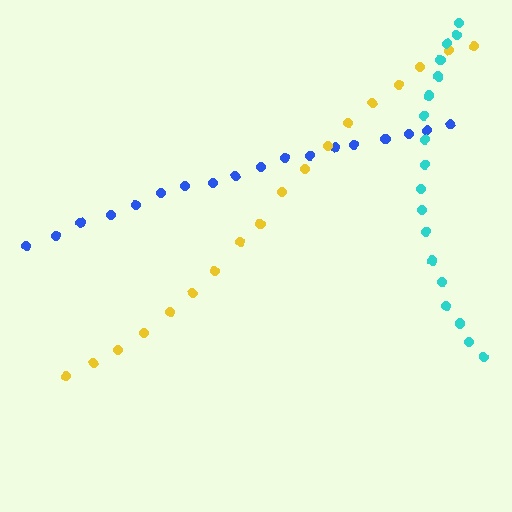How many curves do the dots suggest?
There are 3 distinct paths.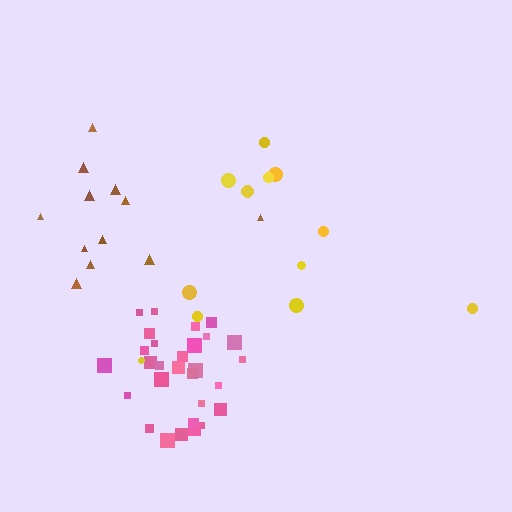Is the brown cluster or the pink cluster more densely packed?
Pink.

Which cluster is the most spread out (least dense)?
Yellow.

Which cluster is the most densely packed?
Pink.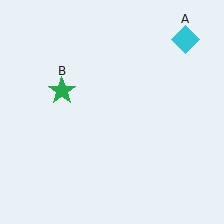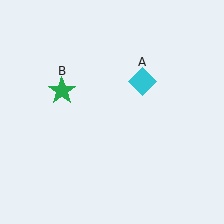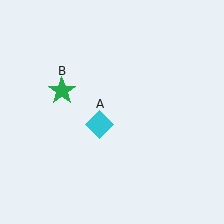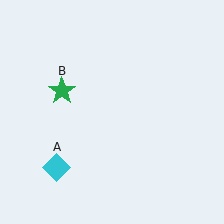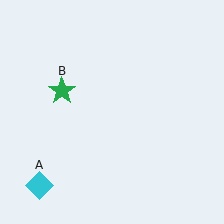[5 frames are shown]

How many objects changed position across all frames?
1 object changed position: cyan diamond (object A).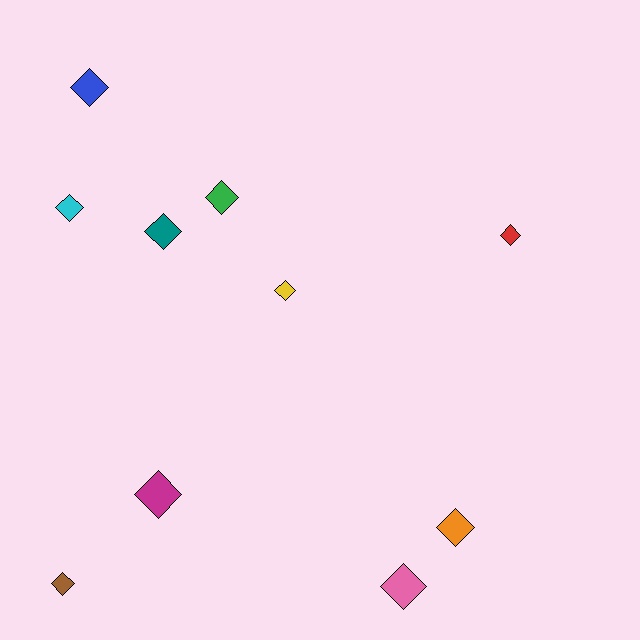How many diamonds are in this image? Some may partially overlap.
There are 10 diamonds.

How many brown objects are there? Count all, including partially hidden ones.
There is 1 brown object.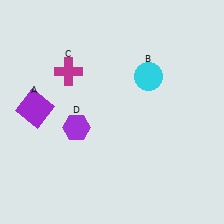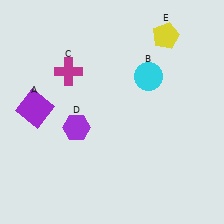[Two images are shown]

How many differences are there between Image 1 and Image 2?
There is 1 difference between the two images.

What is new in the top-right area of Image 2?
A yellow pentagon (E) was added in the top-right area of Image 2.